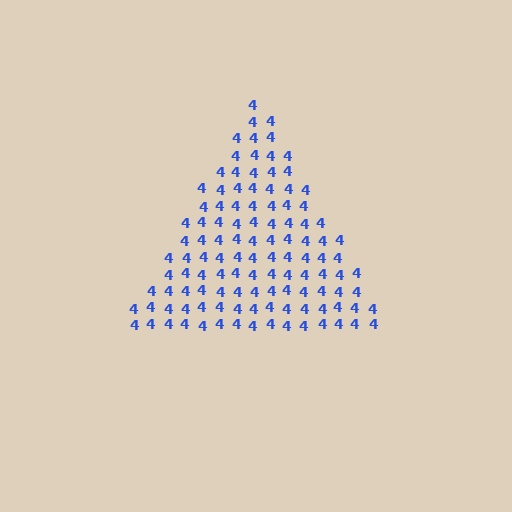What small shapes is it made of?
It is made of small digit 4's.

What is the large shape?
The large shape is a triangle.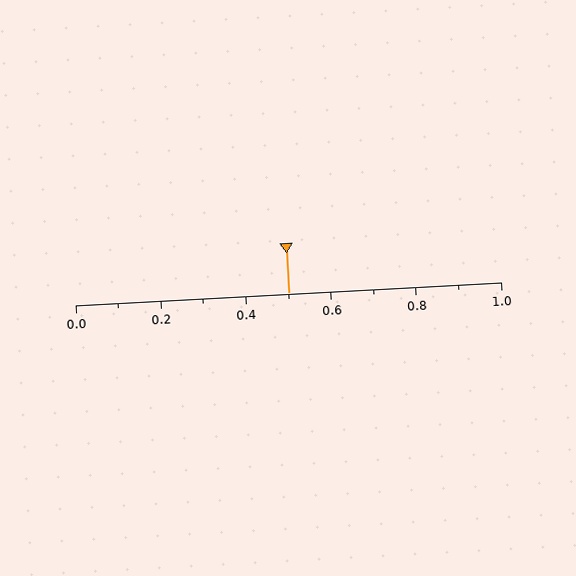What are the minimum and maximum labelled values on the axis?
The axis runs from 0.0 to 1.0.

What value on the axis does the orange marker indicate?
The marker indicates approximately 0.5.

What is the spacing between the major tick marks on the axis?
The major ticks are spaced 0.2 apart.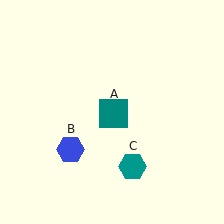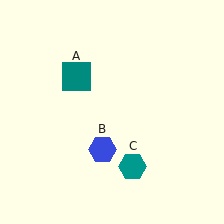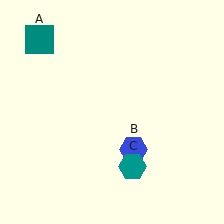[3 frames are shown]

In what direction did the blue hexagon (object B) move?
The blue hexagon (object B) moved right.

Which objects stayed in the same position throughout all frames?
Teal hexagon (object C) remained stationary.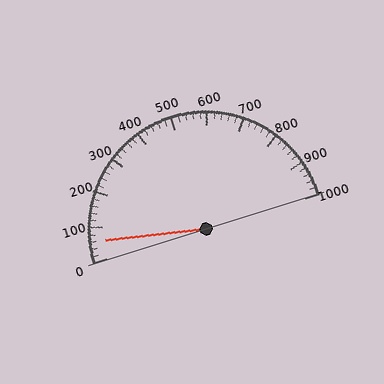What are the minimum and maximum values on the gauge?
The gauge ranges from 0 to 1000.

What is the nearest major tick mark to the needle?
The nearest major tick mark is 100.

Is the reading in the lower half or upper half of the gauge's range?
The reading is in the lower half of the range (0 to 1000).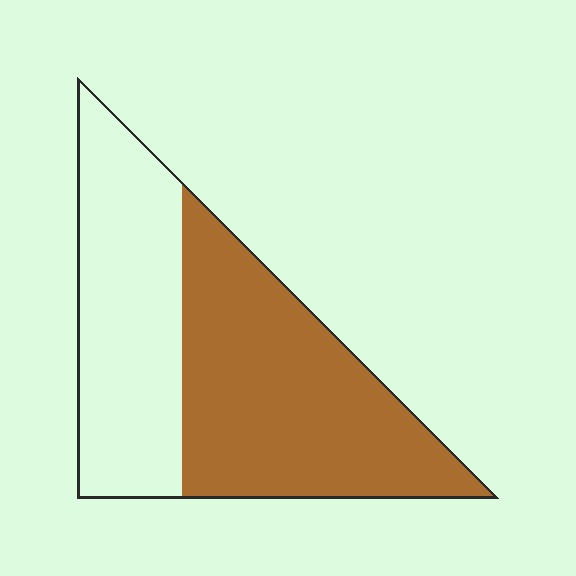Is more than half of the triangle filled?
Yes.